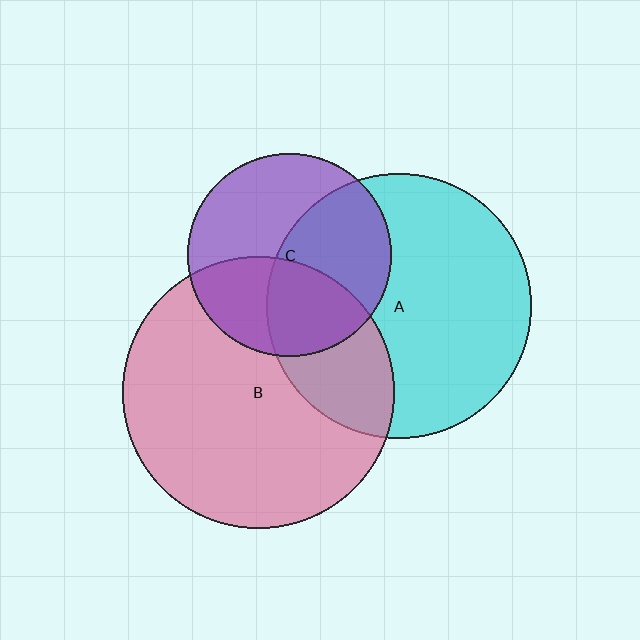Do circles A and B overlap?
Yes.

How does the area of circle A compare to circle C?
Approximately 1.7 times.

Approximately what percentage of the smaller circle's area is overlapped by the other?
Approximately 30%.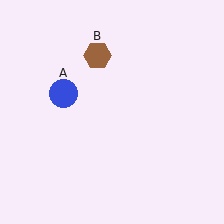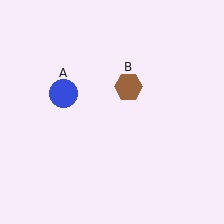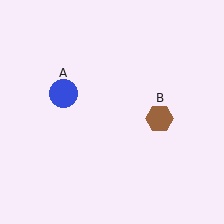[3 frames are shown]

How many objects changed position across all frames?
1 object changed position: brown hexagon (object B).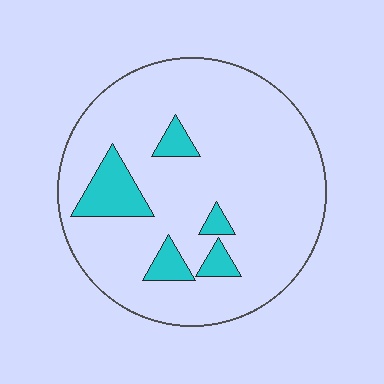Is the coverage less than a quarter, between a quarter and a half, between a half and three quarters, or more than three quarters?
Less than a quarter.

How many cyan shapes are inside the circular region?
5.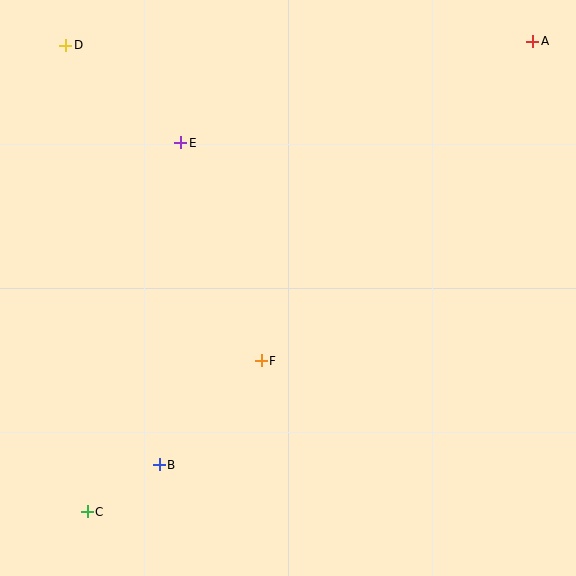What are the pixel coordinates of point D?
Point D is at (66, 45).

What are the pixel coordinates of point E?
Point E is at (181, 143).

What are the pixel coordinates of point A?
Point A is at (533, 41).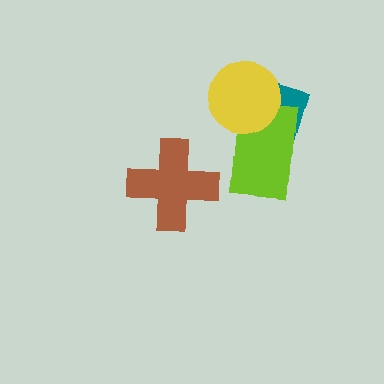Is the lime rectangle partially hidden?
Yes, it is partially covered by another shape.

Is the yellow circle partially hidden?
No, no other shape covers it.